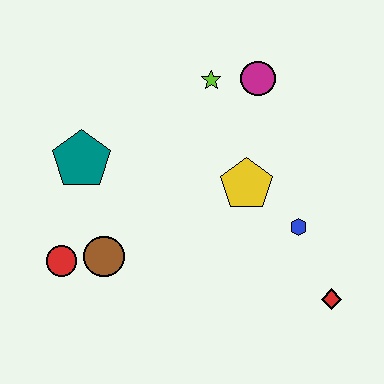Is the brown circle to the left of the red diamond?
Yes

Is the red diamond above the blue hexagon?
No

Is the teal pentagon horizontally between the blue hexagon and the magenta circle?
No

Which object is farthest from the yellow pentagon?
The red circle is farthest from the yellow pentagon.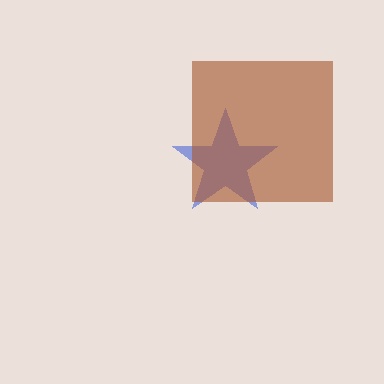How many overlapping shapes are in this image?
There are 2 overlapping shapes in the image.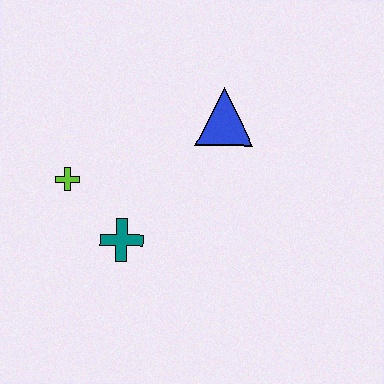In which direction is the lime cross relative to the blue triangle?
The lime cross is to the left of the blue triangle.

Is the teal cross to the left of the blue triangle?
Yes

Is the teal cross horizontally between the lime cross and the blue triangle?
Yes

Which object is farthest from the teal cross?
The blue triangle is farthest from the teal cross.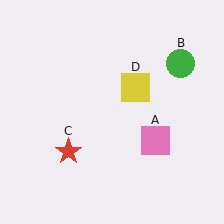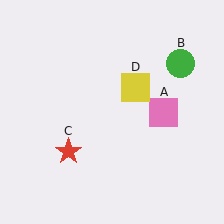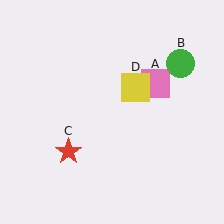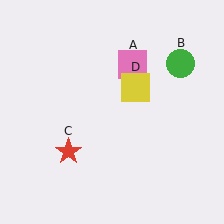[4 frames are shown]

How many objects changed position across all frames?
1 object changed position: pink square (object A).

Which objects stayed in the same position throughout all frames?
Green circle (object B) and red star (object C) and yellow square (object D) remained stationary.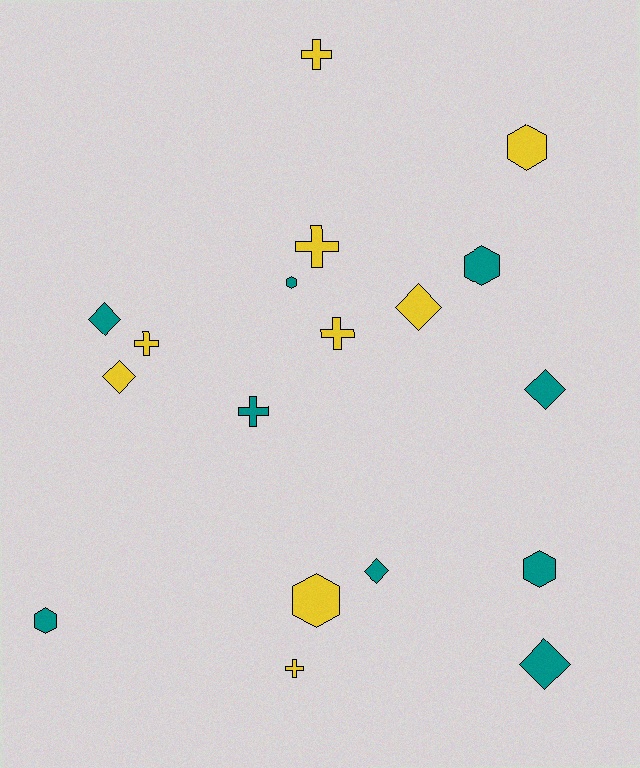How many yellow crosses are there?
There are 5 yellow crosses.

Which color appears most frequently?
Yellow, with 9 objects.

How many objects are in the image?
There are 18 objects.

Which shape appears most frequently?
Cross, with 6 objects.